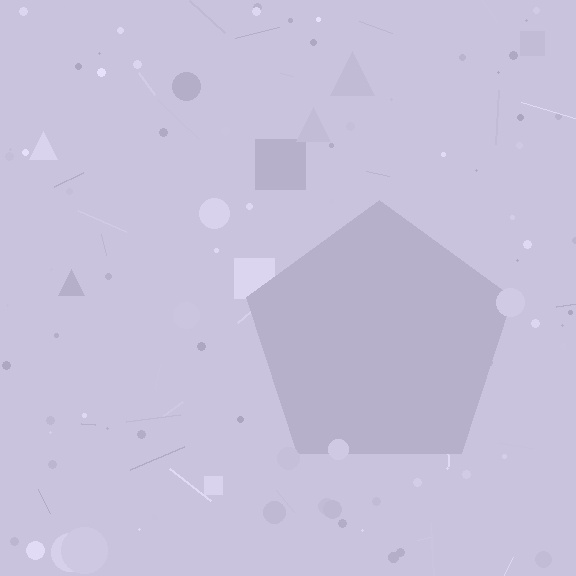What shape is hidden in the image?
A pentagon is hidden in the image.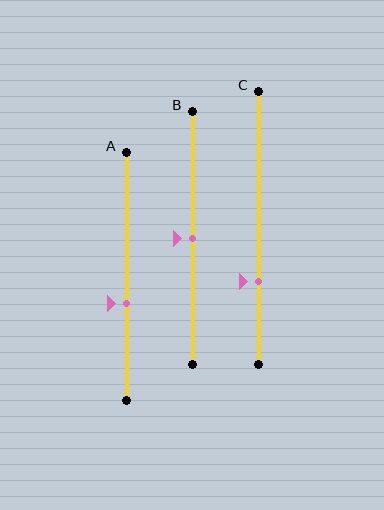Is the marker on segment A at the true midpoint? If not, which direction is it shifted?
No, the marker on segment A is shifted downward by about 11% of the segment length.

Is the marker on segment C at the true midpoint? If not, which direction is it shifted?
No, the marker on segment C is shifted downward by about 20% of the segment length.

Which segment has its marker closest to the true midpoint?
Segment B has its marker closest to the true midpoint.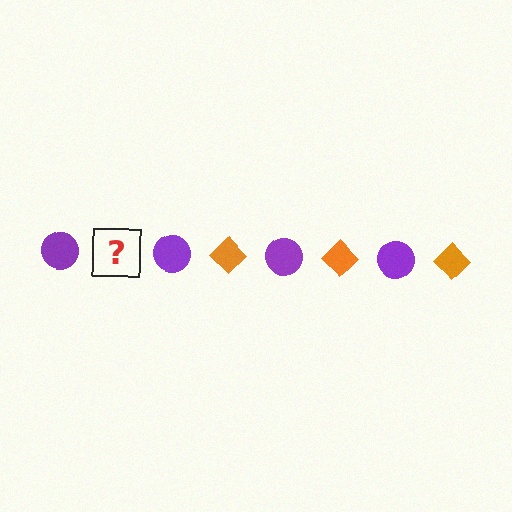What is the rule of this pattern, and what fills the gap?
The rule is that the pattern alternates between purple circle and orange diamond. The gap should be filled with an orange diamond.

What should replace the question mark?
The question mark should be replaced with an orange diamond.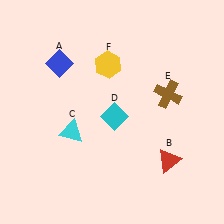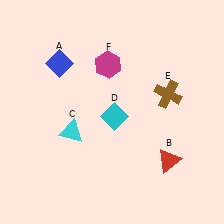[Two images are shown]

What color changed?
The hexagon (F) changed from yellow in Image 1 to magenta in Image 2.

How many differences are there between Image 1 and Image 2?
There is 1 difference between the two images.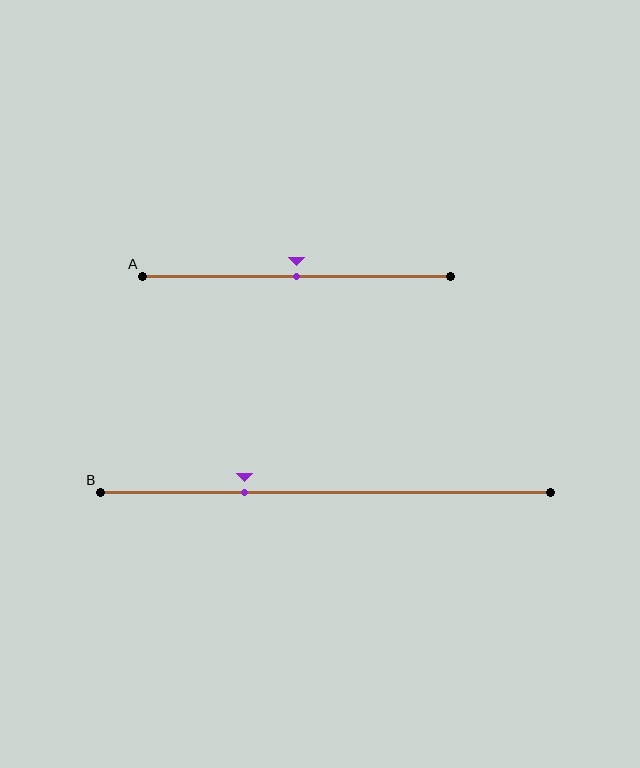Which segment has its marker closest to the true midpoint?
Segment A has its marker closest to the true midpoint.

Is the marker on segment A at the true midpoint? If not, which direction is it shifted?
Yes, the marker on segment A is at the true midpoint.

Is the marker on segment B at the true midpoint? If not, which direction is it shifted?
No, the marker on segment B is shifted to the left by about 18% of the segment length.